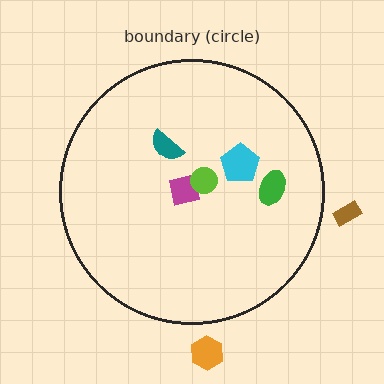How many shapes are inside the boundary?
5 inside, 2 outside.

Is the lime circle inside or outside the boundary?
Inside.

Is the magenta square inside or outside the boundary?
Inside.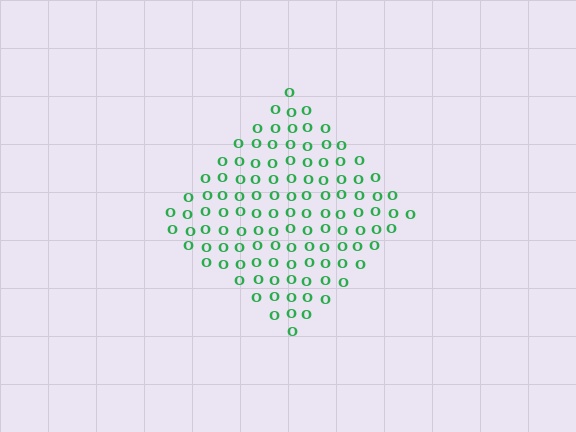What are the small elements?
The small elements are letter O's.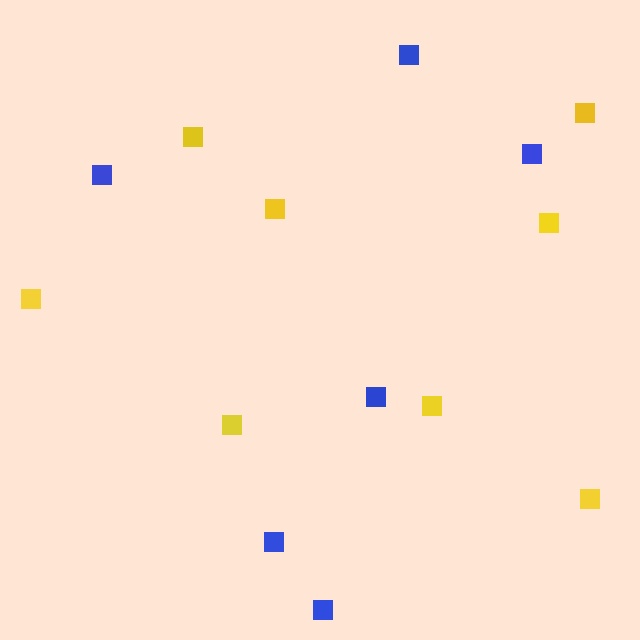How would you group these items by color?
There are 2 groups: one group of yellow squares (8) and one group of blue squares (6).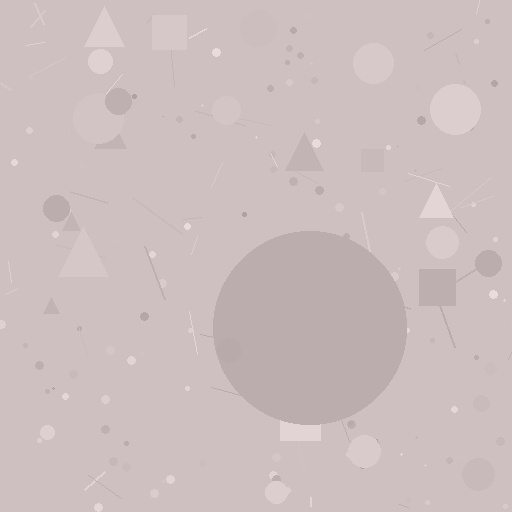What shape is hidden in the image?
A circle is hidden in the image.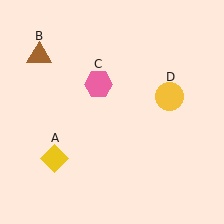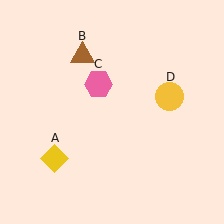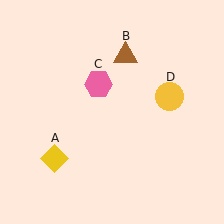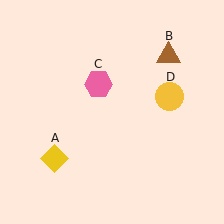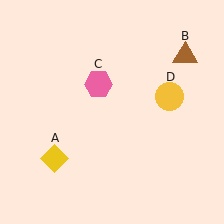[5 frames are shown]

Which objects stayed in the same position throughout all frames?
Yellow diamond (object A) and pink hexagon (object C) and yellow circle (object D) remained stationary.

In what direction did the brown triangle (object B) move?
The brown triangle (object B) moved right.